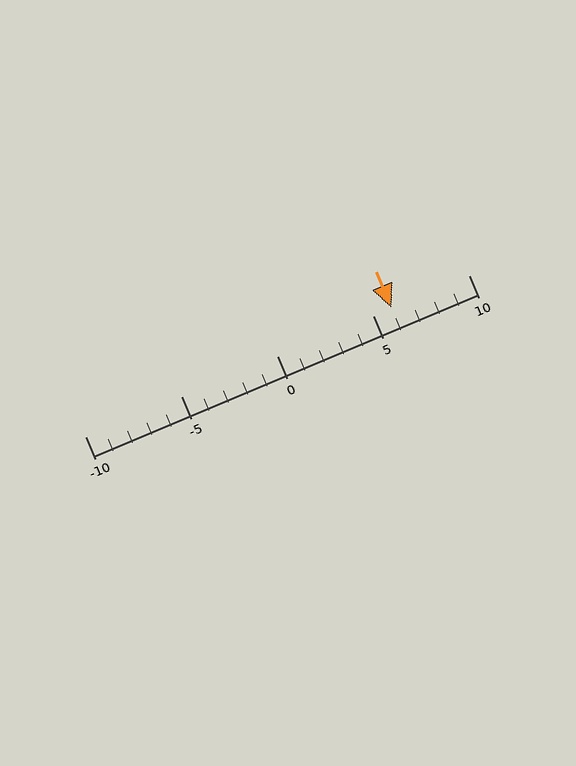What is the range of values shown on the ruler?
The ruler shows values from -10 to 10.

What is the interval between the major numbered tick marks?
The major tick marks are spaced 5 units apart.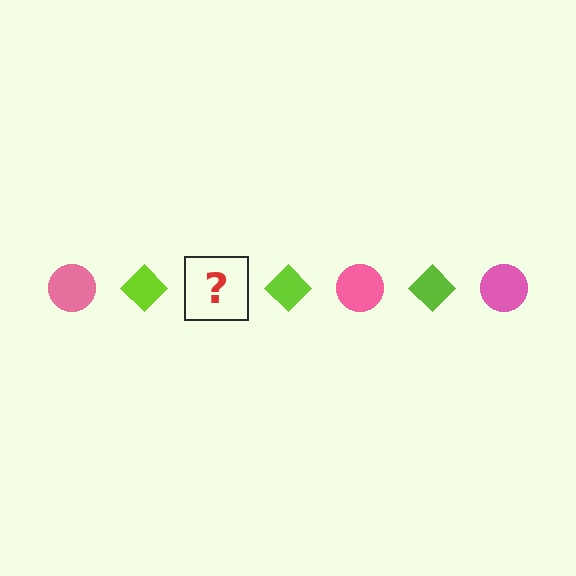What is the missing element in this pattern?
The missing element is a pink circle.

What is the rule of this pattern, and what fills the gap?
The rule is that the pattern alternates between pink circle and lime diamond. The gap should be filled with a pink circle.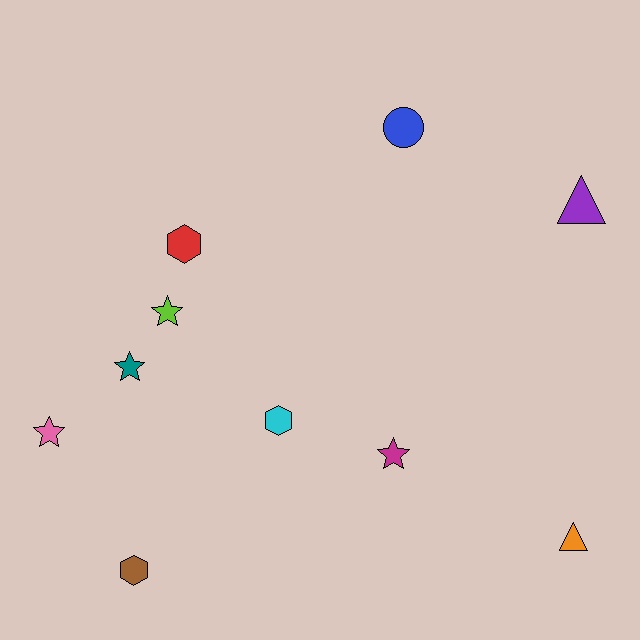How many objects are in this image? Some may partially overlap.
There are 10 objects.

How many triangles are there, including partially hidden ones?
There are 2 triangles.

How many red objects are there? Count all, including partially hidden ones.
There is 1 red object.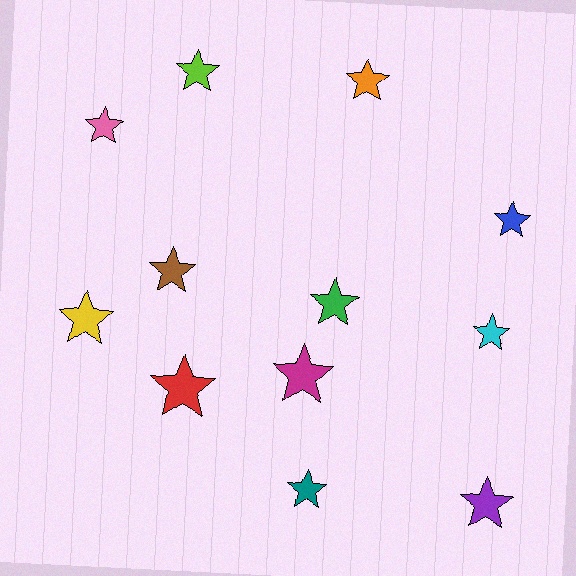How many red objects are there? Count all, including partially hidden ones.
There is 1 red object.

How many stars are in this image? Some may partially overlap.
There are 12 stars.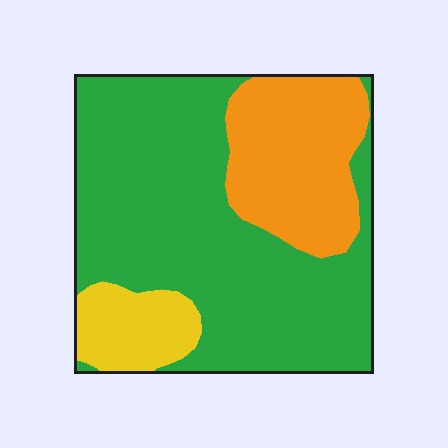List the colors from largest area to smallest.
From largest to smallest: green, orange, yellow.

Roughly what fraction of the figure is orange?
Orange takes up between a sixth and a third of the figure.